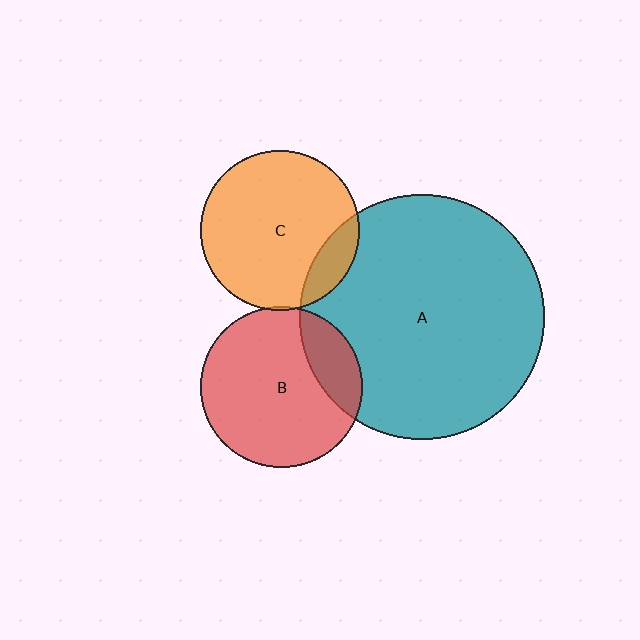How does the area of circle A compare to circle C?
Approximately 2.4 times.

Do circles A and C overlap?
Yes.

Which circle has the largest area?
Circle A (teal).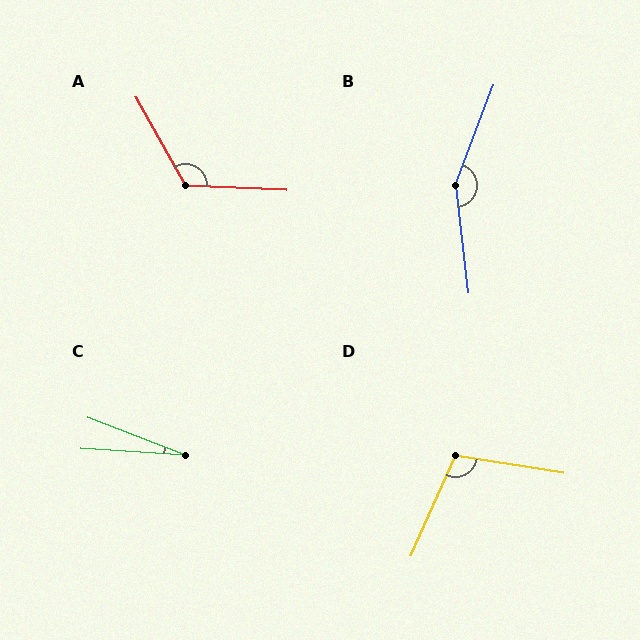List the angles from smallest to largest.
C (18°), D (105°), A (122°), B (153°).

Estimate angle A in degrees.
Approximately 122 degrees.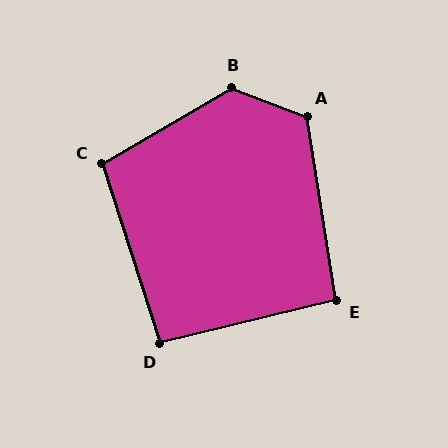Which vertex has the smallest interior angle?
D, at approximately 94 degrees.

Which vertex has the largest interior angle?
B, at approximately 129 degrees.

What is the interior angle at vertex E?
Approximately 95 degrees (approximately right).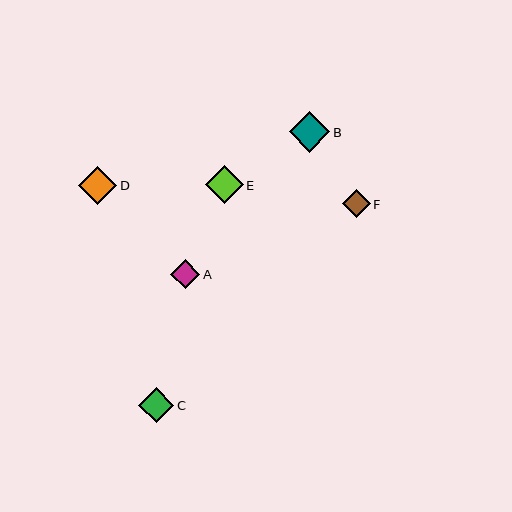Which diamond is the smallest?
Diamond F is the smallest with a size of approximately 28 pixels.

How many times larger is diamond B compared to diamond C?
Diamond B is approximately 1.1 times the size of diamond C.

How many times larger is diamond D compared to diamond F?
Diamond D is approximately 1.4 times the size of diamond F.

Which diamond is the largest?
Diamond B is the largest with a size of approximately 40 pixels.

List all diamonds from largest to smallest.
From largest to smallest: B, D, E, C, A, F.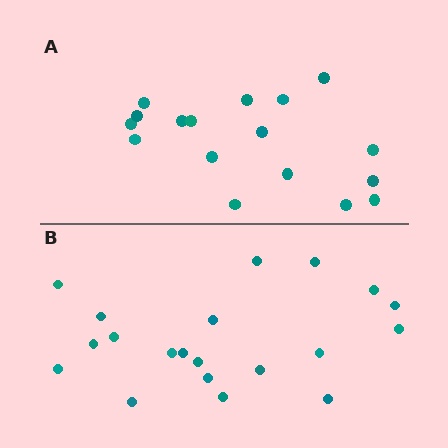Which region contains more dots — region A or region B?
Region B (the bottom region) has more dots.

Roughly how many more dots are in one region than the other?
Region B has just a few more — roughly 2 or 3 more dots than region A.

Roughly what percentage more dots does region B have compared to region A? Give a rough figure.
About 20% more.